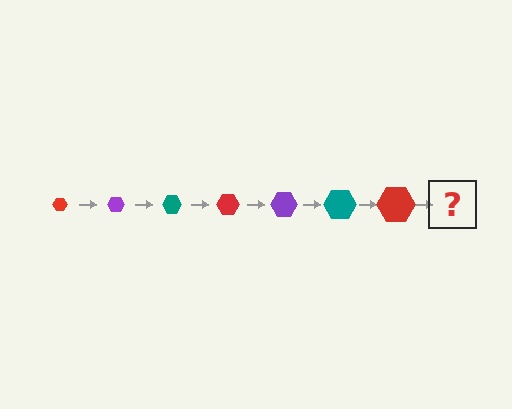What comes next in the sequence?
The next element should be a purple hexagon, larger than the previous one.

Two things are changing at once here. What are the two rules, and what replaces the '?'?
The two rules are that the hexagon grows larger each step and the color cycles through red, purple, and teal. The '?' should be a purple hexagon, larger than the previous one.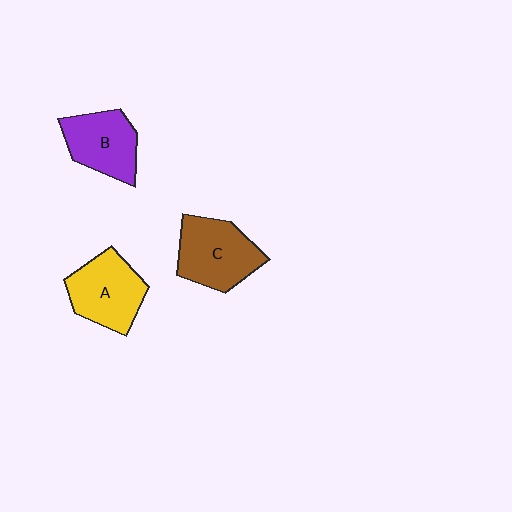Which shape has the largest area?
Shape C (brown).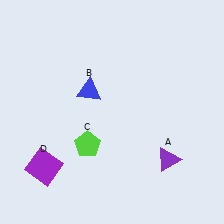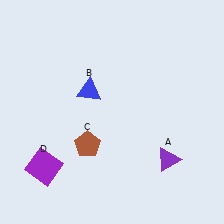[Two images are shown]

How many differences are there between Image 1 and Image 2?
There is 1 difference between the two images.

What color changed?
The pentagon (C) changed from lime in Image 1 to brown in Image 2.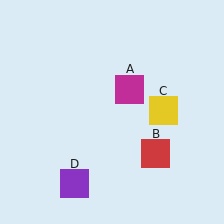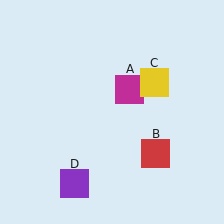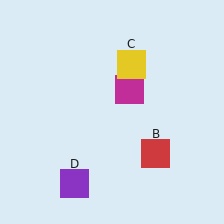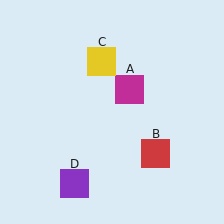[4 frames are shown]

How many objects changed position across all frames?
1 object changed position: yellow square (object C).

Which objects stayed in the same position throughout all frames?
Magenta square (object A) and red square (object B) and purple square (object D) remained stationary.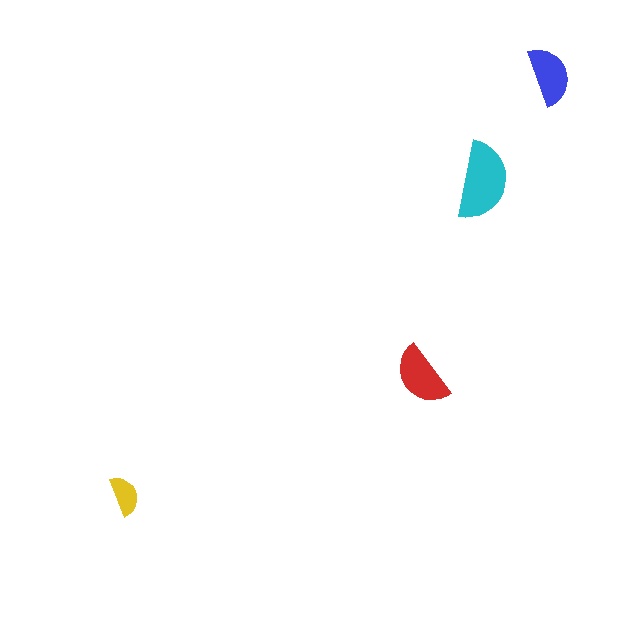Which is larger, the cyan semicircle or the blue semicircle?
The cyan one.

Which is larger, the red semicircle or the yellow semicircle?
The red one.